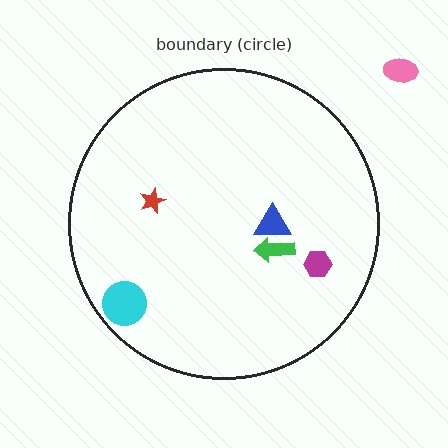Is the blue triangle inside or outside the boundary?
Inside.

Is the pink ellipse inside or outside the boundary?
Outside.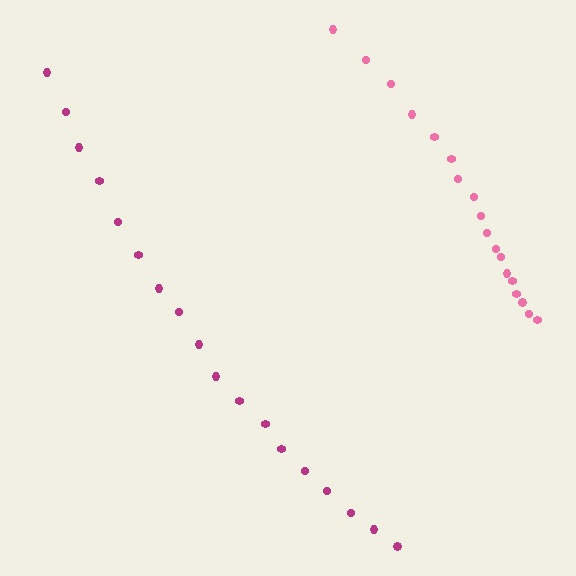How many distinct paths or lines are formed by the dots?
There are 2 distinct paths.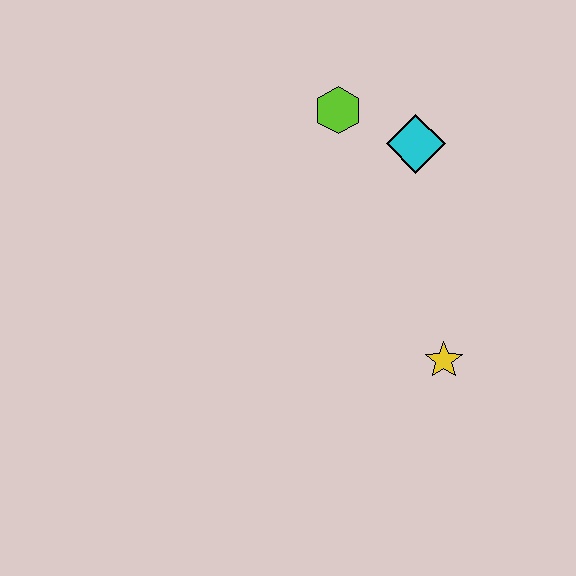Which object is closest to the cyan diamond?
The lime hexagon is closest to the cyan diamond.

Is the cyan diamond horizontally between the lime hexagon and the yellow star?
Yes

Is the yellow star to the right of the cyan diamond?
Yes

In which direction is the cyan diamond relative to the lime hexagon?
The cyan diamond is to the right of the lime hexagon.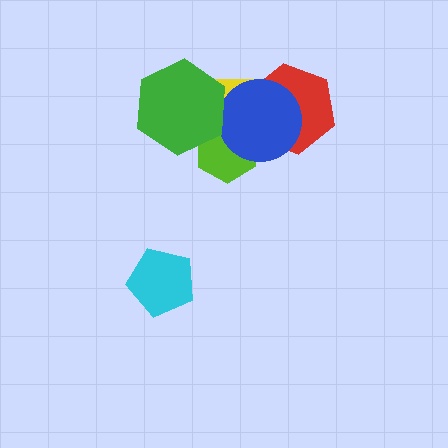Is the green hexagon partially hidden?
No, no other shape covers it.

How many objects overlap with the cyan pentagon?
0 objects overlap with the cyan pentagon.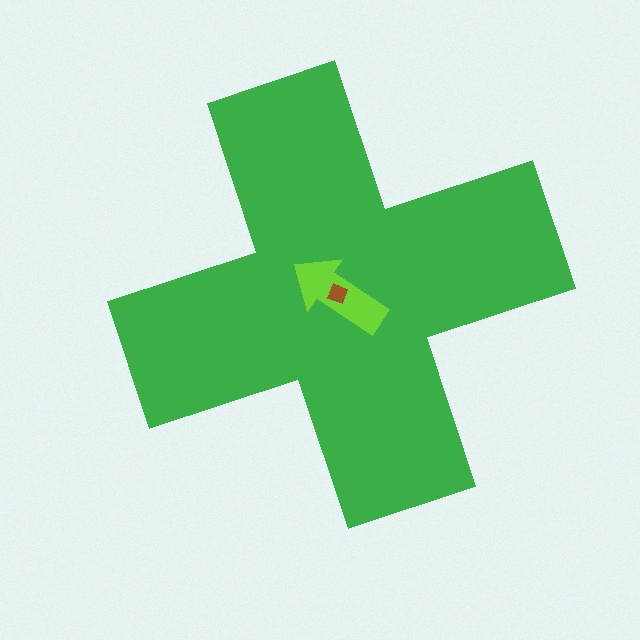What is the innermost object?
The brown diamond.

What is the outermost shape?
The green cross.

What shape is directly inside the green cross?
The lime arrow.